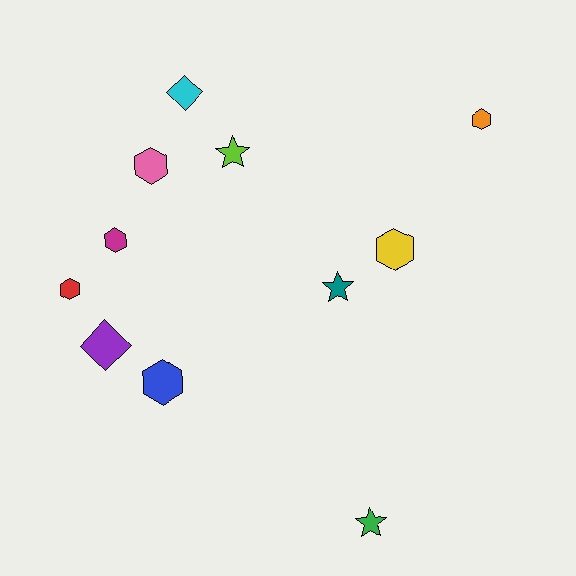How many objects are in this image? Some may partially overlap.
There are 11 objects.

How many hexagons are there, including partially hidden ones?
There are 6 hexagons.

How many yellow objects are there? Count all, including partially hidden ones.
There is 1 yellow object.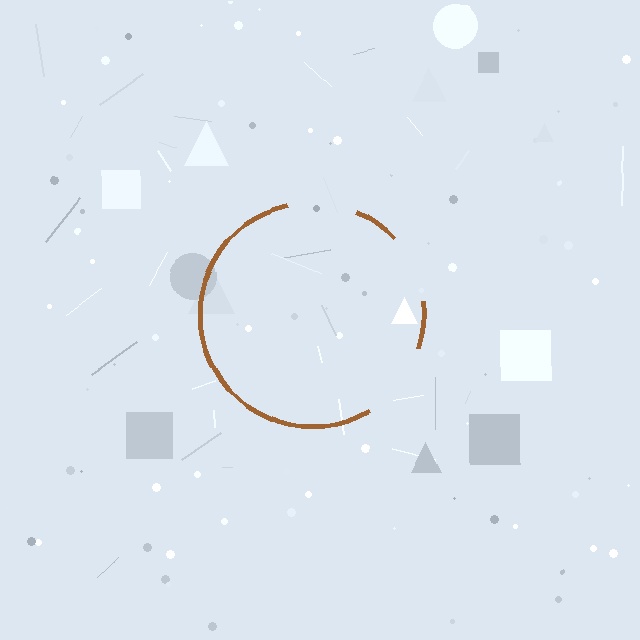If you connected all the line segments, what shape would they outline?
They would outline a circle.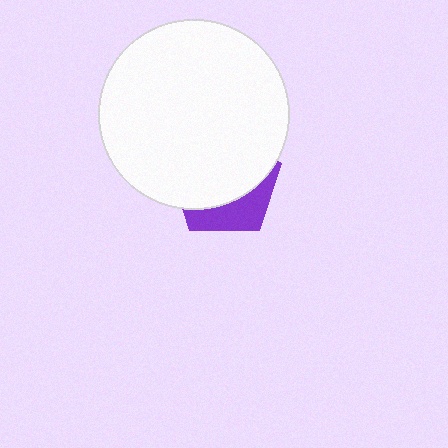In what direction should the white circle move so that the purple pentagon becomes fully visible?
The white circle should move up. That is the shortest direction to clear the overlap and leave the purple pentagon fully visible.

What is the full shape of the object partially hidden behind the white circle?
The partially hidden object is a purple pentagon.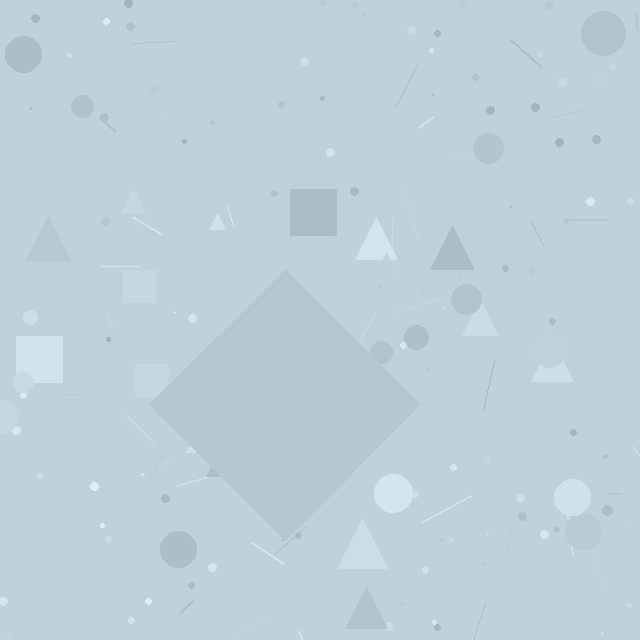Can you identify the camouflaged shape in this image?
The camouflaged shape is a diamond.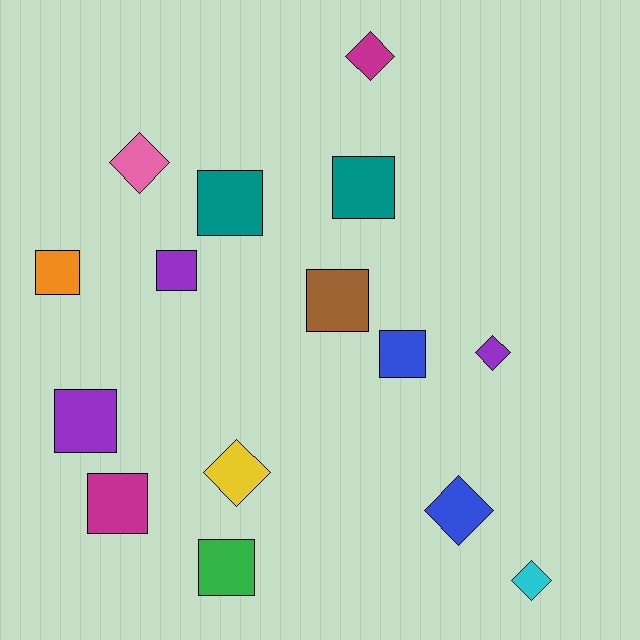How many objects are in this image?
There are 15 objects.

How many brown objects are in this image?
There is 1 brown object.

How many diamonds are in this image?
There are 6 diamonds.